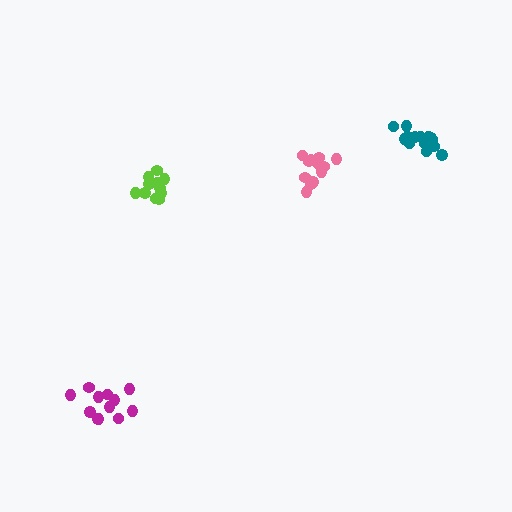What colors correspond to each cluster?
The clusters are colored: magenta, pink, teal, lime.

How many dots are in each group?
Group 1: 12 dots, Group 2: 13 dots, Group 3: 14 dots, Group 4: 11 dots (50 total).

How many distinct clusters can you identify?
There are 4 distinct clusters.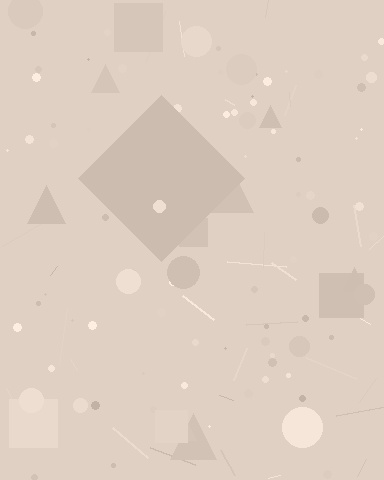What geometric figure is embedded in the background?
A diamond is embedded in the background.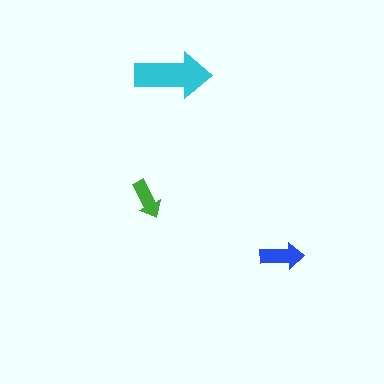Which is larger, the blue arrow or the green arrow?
The blue one.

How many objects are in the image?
There are 3 objects in the image.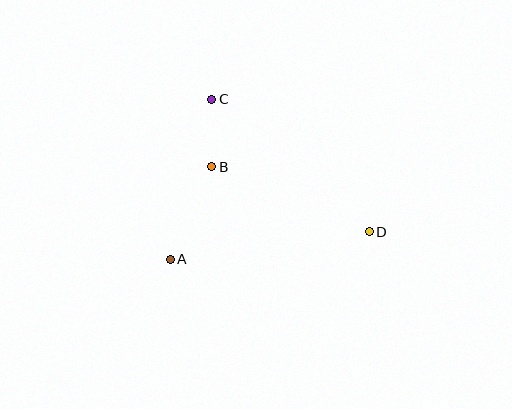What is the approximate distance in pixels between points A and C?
The distance between A and C is approximately 165 pixels.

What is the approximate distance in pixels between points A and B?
The distance between A and B is approximately 101 pixels.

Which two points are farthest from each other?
Points C and D are farthest from each other.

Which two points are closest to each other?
Points B and C are closest to each other.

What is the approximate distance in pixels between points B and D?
The distance between B and D is approximately 170 pixels.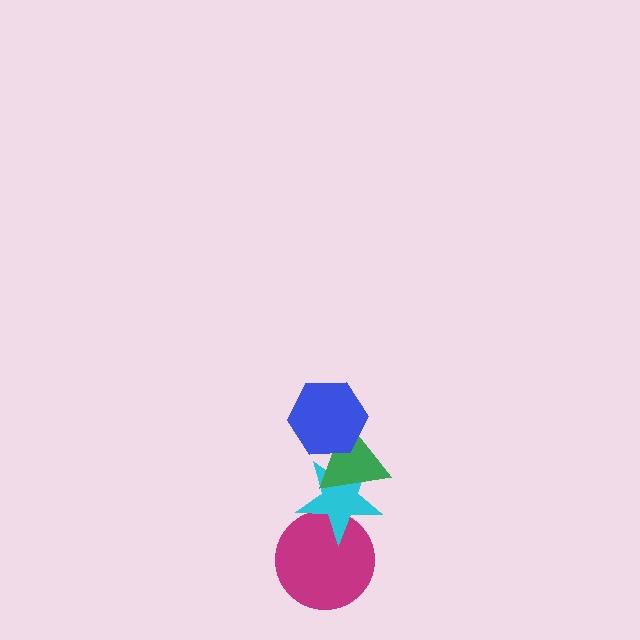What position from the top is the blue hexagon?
The blue hexagon is 1st from the top.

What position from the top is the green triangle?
The green triangle is 2nd from the top.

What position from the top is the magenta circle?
The magenta circle is 4th from the top.